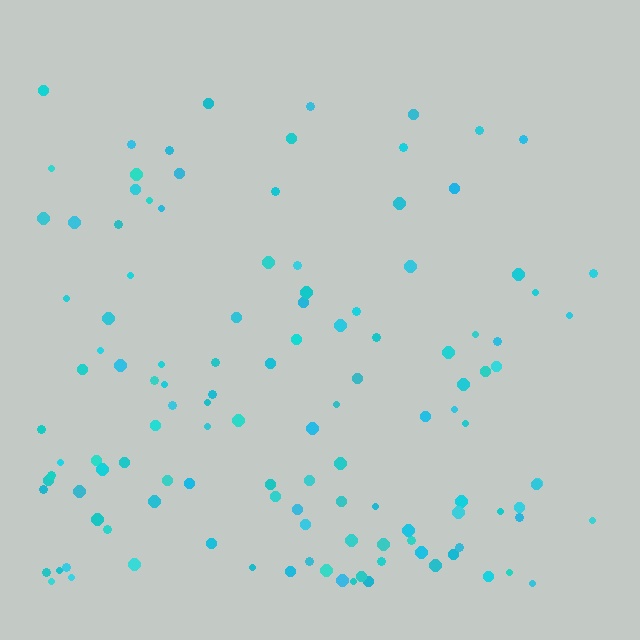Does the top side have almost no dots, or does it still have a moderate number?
Still a moderate number, just noticeably fewer than the bottom.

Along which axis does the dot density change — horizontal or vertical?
Vertical.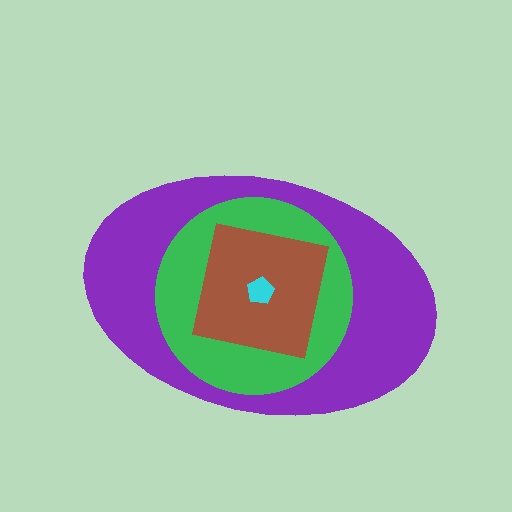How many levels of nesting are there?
4.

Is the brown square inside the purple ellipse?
Yes.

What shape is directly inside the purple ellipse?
The green circle.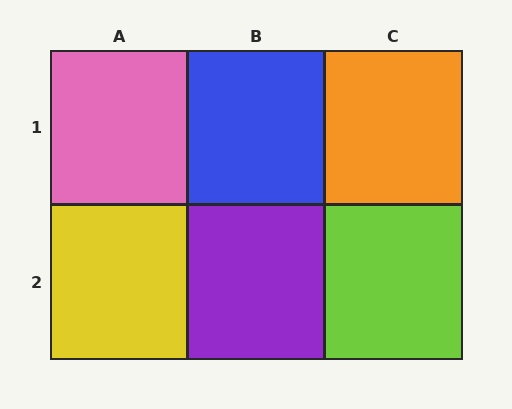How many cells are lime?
1 cell is lime.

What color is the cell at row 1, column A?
Pink.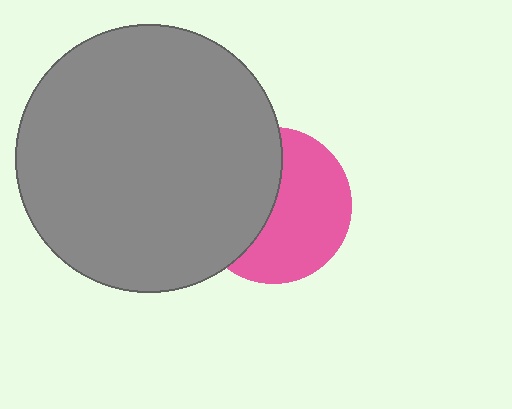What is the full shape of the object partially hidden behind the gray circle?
The partially hidden object is a pink circle.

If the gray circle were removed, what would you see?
You would see the complete pink circle.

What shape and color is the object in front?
The object in front is a gray circle.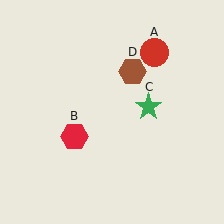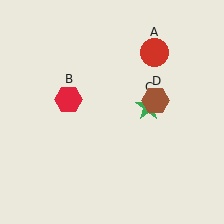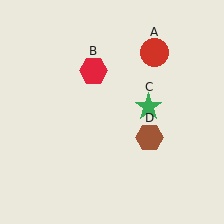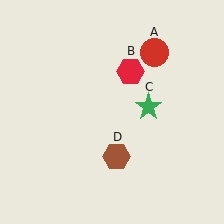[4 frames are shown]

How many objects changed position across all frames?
2 objects changed position: red hexagon (object B), brown hexagon (object D).